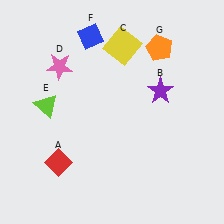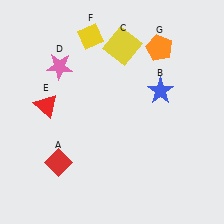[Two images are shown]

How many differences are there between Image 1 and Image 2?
There are 3 differences between the two images.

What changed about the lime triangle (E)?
In Image 1, E is lime. In Image 2, it changed to red.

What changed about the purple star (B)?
In Image 1, B is purple. In Image 2, it changed to blue.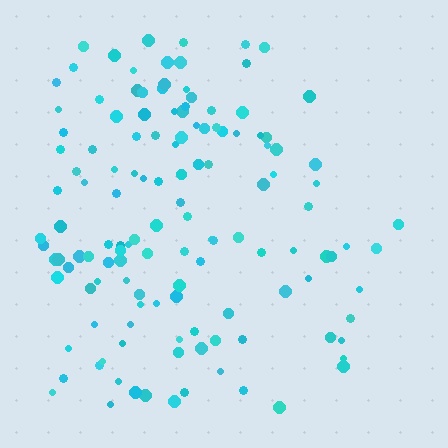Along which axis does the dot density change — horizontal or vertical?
Horizontal.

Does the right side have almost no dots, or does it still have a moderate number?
Still a moderate number, just noticeably fewer than the left.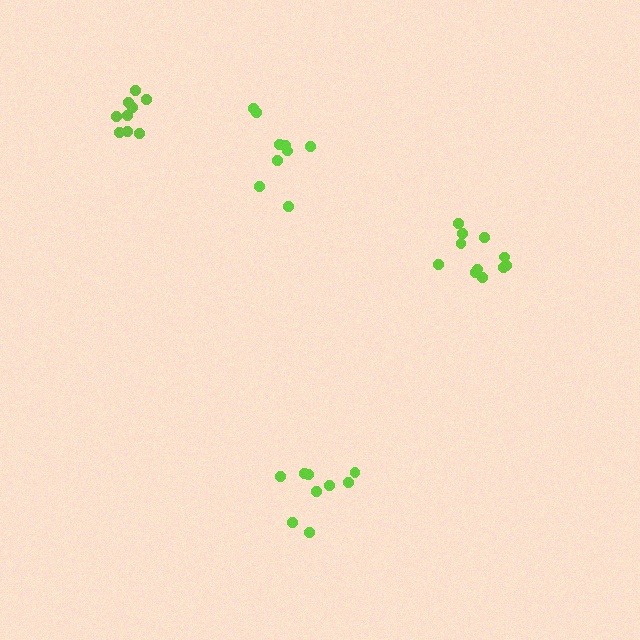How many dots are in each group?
Group 1: 9 dots, Group 2: 9 dots, Group 3: 11 dots, Group 4: 9 dots (38 total).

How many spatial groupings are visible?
There are 4 spatial groupings.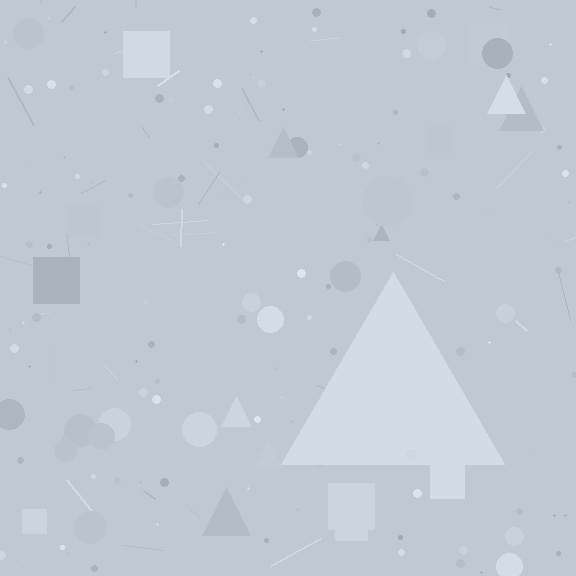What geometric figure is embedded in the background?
A triangle is embedded in the background.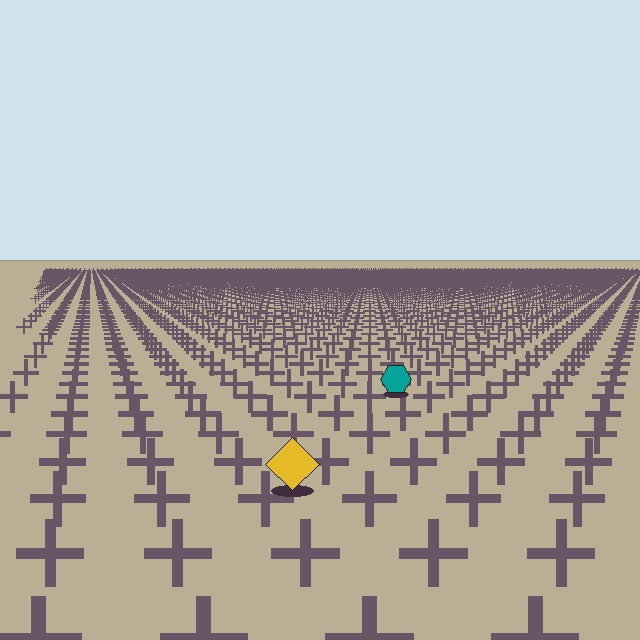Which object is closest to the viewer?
The yellow diamond is closest. The texture marks near it are larger and more spread out.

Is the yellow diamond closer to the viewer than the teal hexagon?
Yes. The yellow diamond is closer — you can tell from the texture gradient: the ground texture is coarser near it.